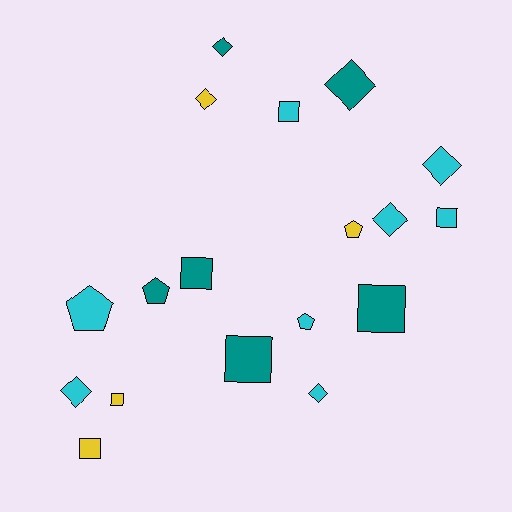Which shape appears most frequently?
Diamond, with 7 objects.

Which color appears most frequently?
Cyan, with 8 objects.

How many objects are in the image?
There are 18 objects.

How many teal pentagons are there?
There is 1 teal pentagon.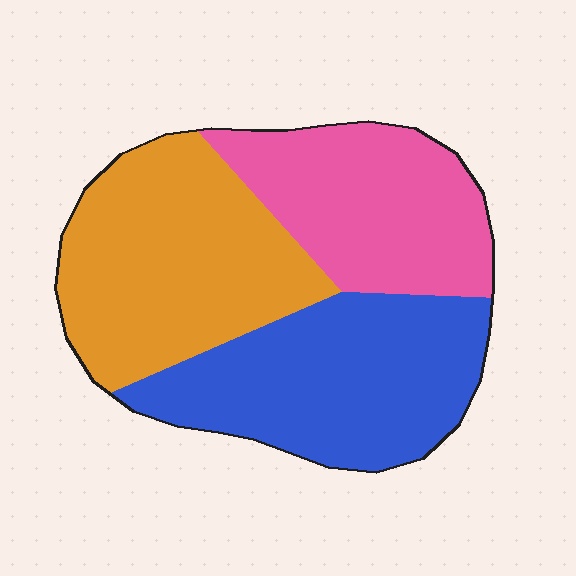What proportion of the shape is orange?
Orange takes up about three eighths (3/8) of the shape.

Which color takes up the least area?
Pink, at roughly 30%.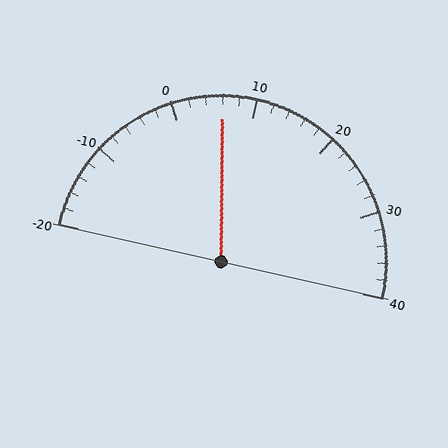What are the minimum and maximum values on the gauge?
The gauge ranges from -20 to 40.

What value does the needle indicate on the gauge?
The needle indicates approximately 6.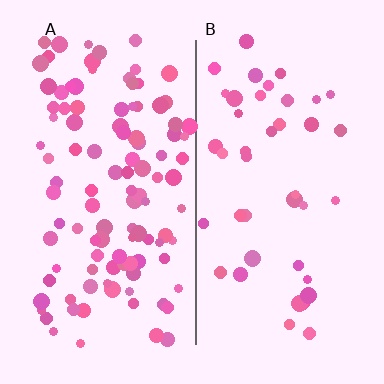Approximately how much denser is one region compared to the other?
Approximately 2.6× — region A over region B.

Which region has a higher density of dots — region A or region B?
A (the left).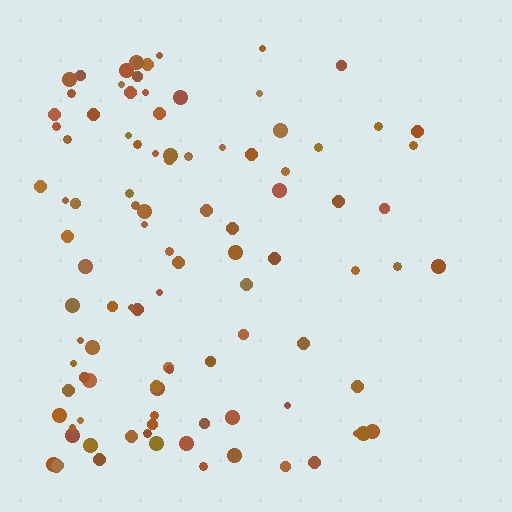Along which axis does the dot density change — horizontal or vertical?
Horizontal.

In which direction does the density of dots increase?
From right to left, with the left side densest.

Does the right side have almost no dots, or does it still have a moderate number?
Still a moderate number, just noticeably fewer than the left.